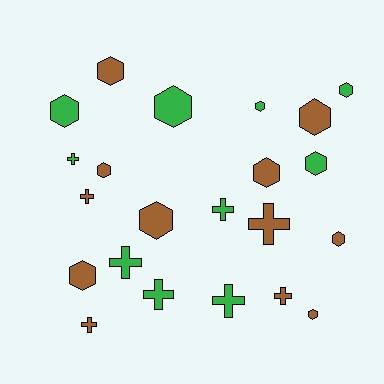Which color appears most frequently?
Brown, with 12 objects.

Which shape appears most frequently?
Hexagon, with 13 objects.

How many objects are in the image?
There are 22 objects.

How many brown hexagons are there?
There are 8 brown hexagons.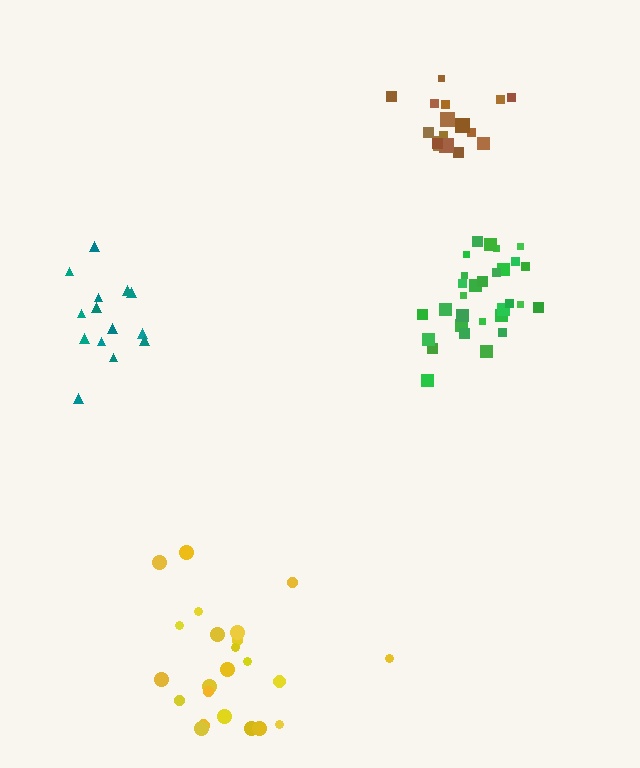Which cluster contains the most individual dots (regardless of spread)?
Green (30).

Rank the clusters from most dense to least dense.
brown, green, teal, yellow.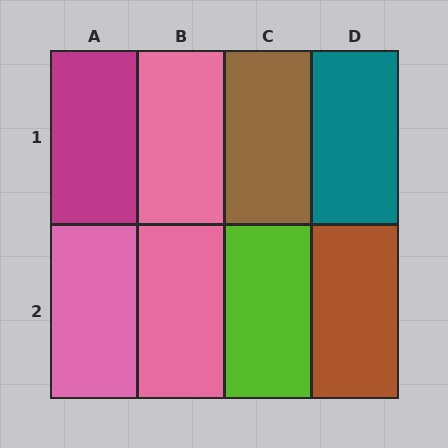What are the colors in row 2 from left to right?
Pink, pink, lime, brown.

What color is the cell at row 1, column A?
Magenta.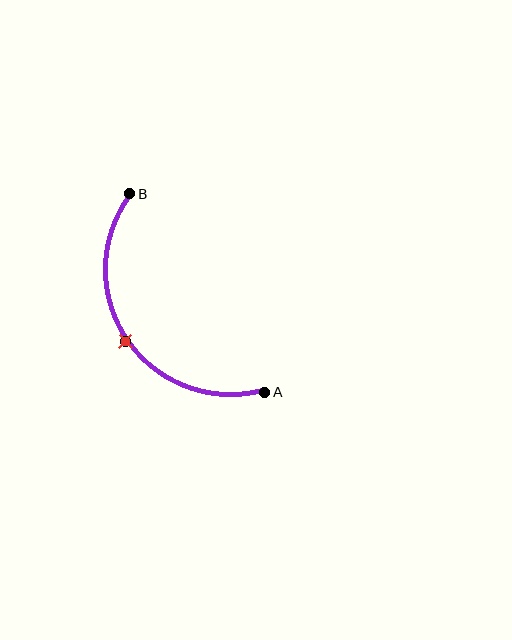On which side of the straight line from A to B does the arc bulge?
The arc bulges below and to the left of the straight line connecting A and B.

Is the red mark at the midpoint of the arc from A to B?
Yes. The red mark lies on the arc at equal arc-length from both A and B — it is the arc midpoint.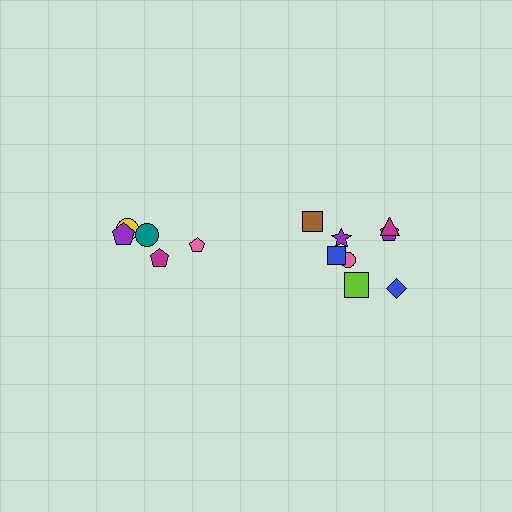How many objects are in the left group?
There are 5 objects.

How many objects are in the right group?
There are 8 objects.